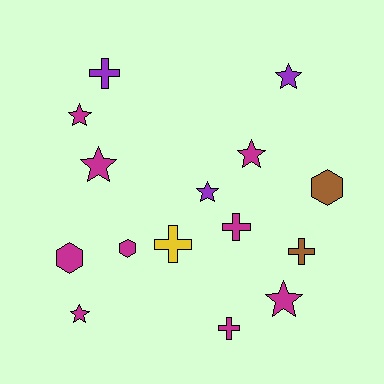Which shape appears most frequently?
Star, with 7 objects.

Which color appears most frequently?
Magenta, with 9 objects.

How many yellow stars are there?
There are no yellow stars.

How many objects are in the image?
There are 15 objects.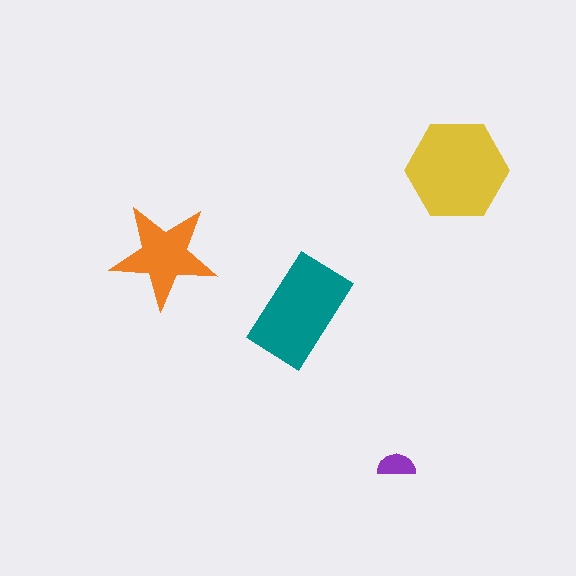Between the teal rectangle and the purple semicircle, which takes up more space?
The teal rectangle.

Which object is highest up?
The yellow hexagon is topmost.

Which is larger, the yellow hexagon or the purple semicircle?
The yellow hexagon.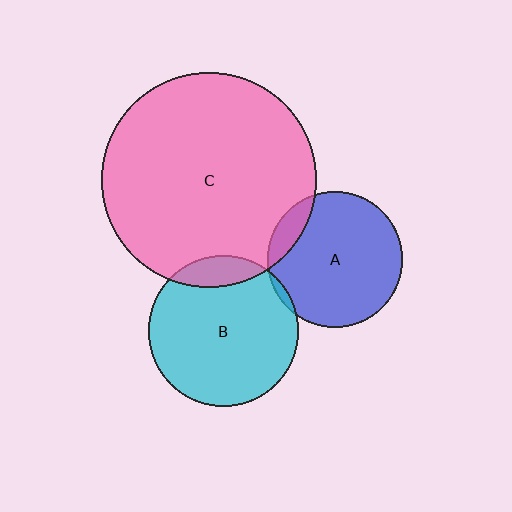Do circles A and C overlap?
Yes.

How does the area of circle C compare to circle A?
Approximately 2.5 times.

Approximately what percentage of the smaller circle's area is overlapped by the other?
Approximately 10%.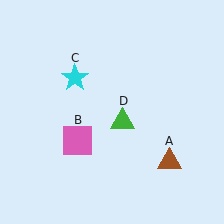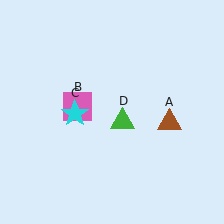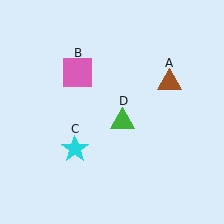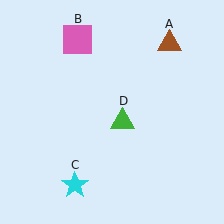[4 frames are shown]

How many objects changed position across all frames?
3 objects changed position: brown triangle (object A), pink square (object B), cyan star (object C).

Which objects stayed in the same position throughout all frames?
Green triangle (object D) remained stationary.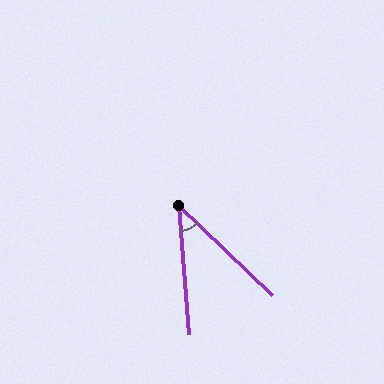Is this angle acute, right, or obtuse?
It is acute.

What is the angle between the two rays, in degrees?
Approximately 42 degrees.